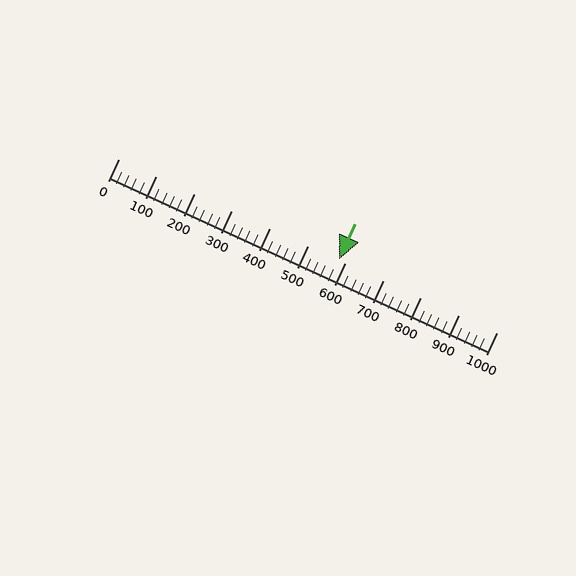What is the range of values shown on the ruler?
The ruler shows values from 0 to 1000.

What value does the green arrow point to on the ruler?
The green arrow points to approximately 583.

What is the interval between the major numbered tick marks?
The major tick marks are spaced 100 units apart.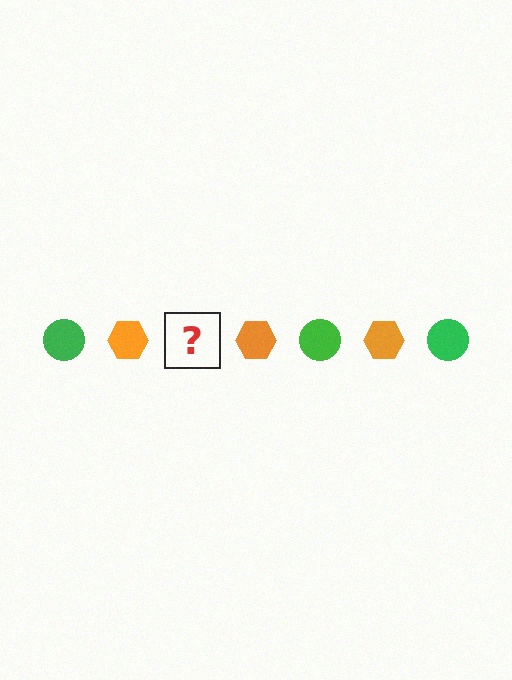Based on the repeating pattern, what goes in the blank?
The blank should be a green circle.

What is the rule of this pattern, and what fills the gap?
The rule is that the pattern alternates between green circle and orange hexagon. The gap should be filled with a green circle.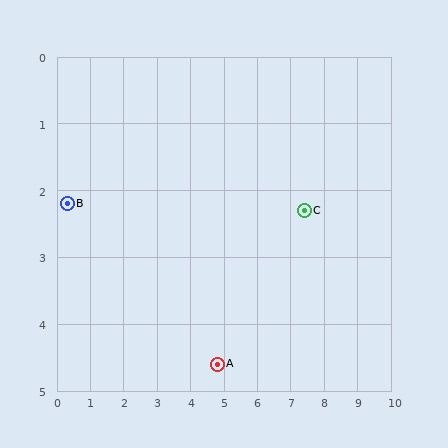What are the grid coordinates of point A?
Point A is at approximately (4.8, 4.6).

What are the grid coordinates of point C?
Point C is at approximately (7.4, 2.3).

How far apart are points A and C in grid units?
Points A and C are about 3.5 grid units apart.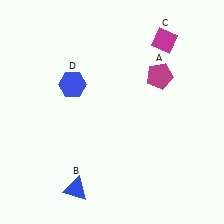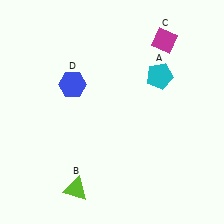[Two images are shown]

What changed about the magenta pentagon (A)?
In Image 1, A is magenta. In Image 2, it changed to cyan.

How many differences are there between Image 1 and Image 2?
There are 2 differences between the two images.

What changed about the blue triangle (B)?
In Image 1, B is blue. In Image 2, it changed to lime.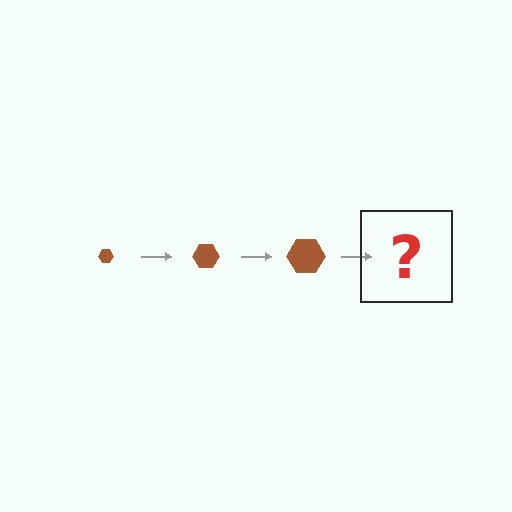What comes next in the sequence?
The next element should be a brown hexagon, larger than the previous one.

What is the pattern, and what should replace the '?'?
The pattern is that the hexagon gets progressively larger each step. The '?' should be a brown hexagon, larger than the previous one.